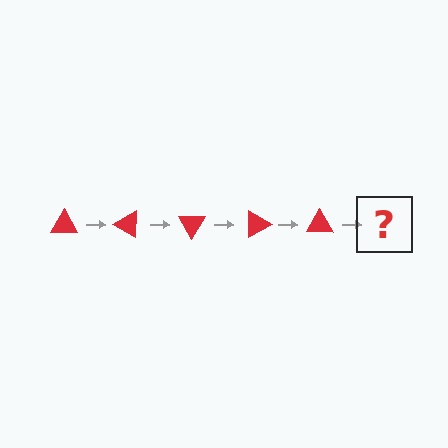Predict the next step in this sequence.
The next step is a red triangle rotated 150 degrees.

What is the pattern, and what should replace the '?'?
The pattern is that the triangle rotates 30 degrees each step. The '?' should be a red triangle rotated 150 degrees.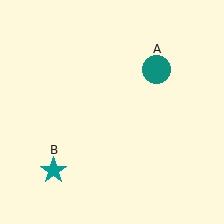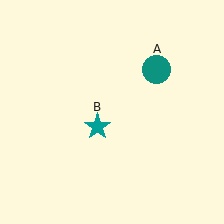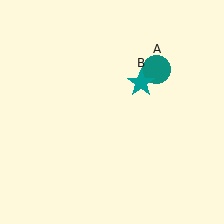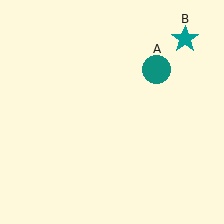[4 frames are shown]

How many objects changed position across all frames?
1 object changed position: teal star (object B).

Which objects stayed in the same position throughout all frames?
Teal circle (object A) remained stationary.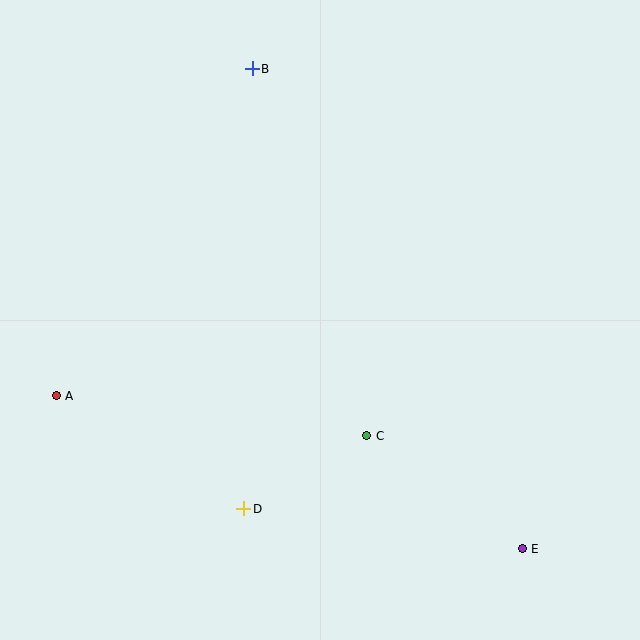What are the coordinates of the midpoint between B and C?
The midpoint between B and C is at (309, 252).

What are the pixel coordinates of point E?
Point E is at (522, 549).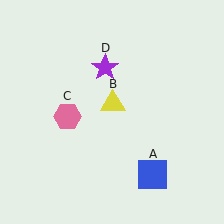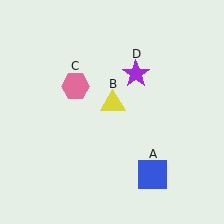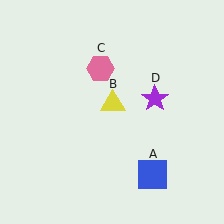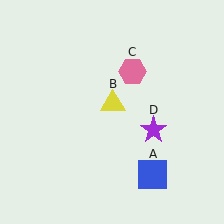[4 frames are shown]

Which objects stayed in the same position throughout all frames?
Blue square (object A) and yellow triangle (object B) remained stationary.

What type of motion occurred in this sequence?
The pink hexagon (object C), purple star (object D) rotated clockwise around the center of the scene.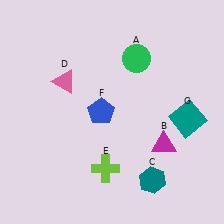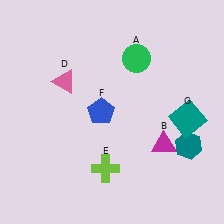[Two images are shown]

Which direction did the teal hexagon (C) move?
The teal hexagon (C) moved right.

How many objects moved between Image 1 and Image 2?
1 object moved between the two images.